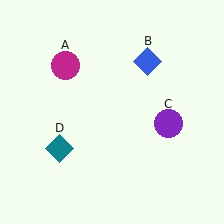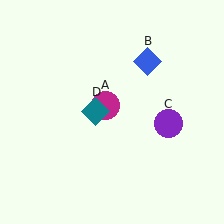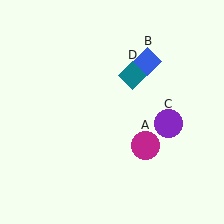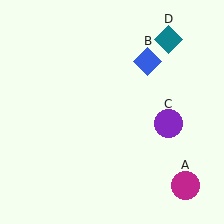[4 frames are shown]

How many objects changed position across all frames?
2 objects changed position: magenta circle (object A), teal diamond (object D).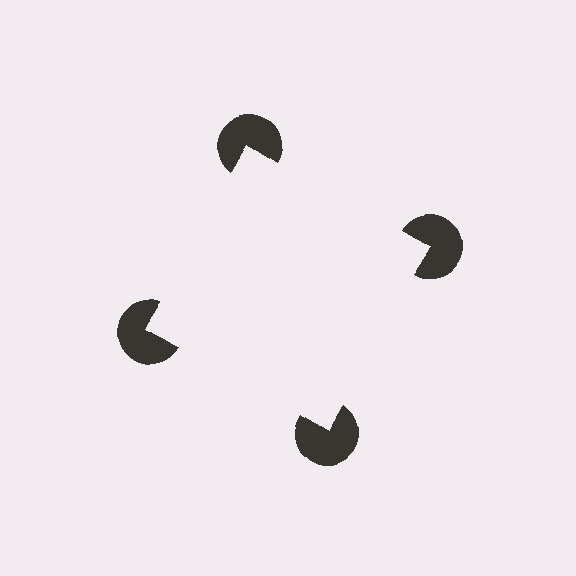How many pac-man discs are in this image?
There are 4 — one at each vertex of the illusory square.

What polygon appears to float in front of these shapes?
An illusory square — its edges are inferred from the aligned wedge cuts in the pac-man discs, not physically drawn.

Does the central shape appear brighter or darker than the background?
It typically appears slightly brighter than the background, even though no actual brightness change is drawn.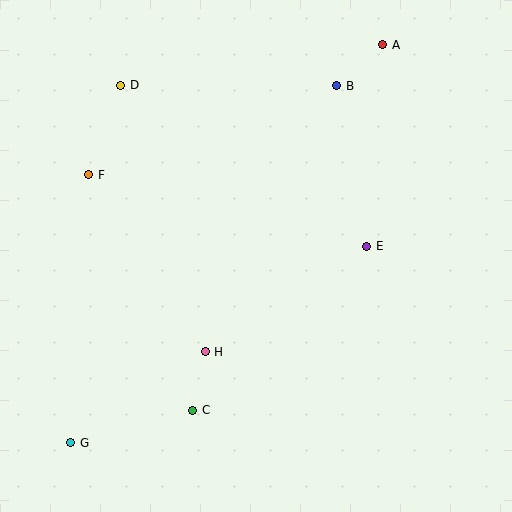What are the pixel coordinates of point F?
Point F is at (88, 175).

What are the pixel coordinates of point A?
Point A is at (383, 45).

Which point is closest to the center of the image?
Point H at (205, 352) is closest to the center.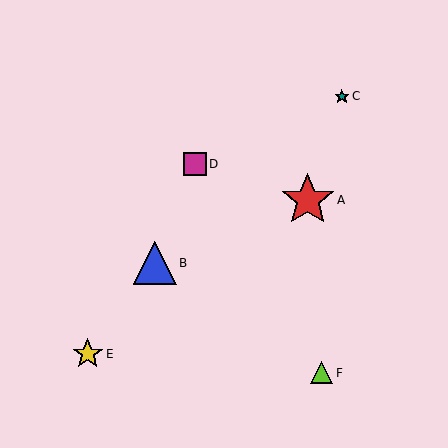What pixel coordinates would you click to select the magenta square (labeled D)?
Click at (195, 164) to select the magenta square D.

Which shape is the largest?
The red star (labeled A) is the largest.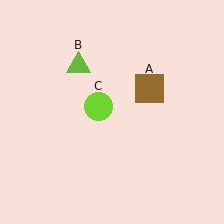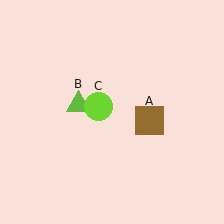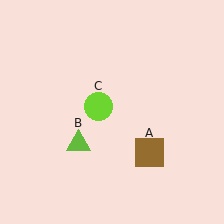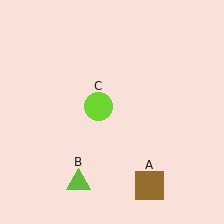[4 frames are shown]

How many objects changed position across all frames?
2 objects changed position: brown square (object A), lime triangle (object B).